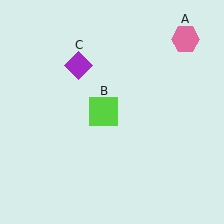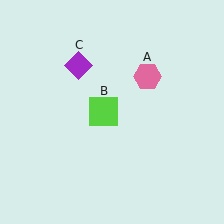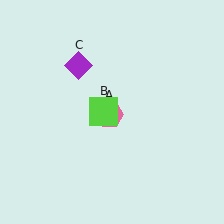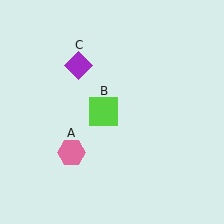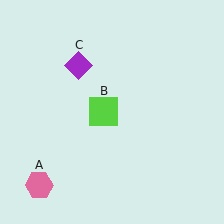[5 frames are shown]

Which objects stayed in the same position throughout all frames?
Lime square (object B) and purple diamond (object C) remained stationary.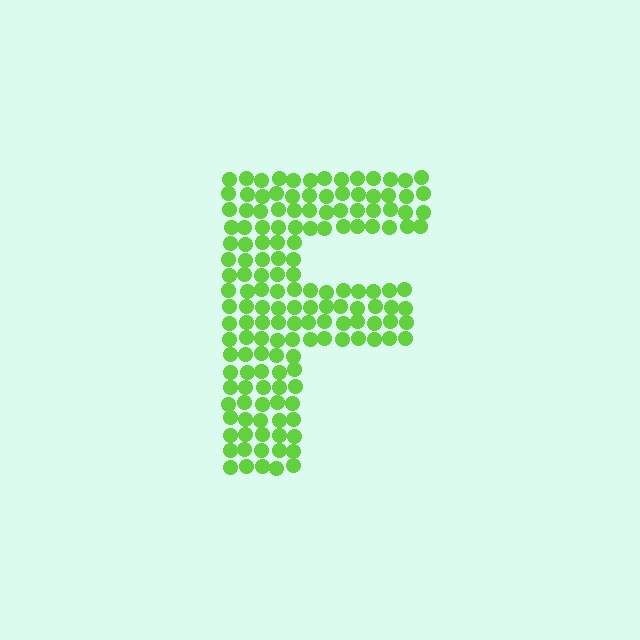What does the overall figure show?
The overall figure shows the letter F.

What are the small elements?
The small elements are circles.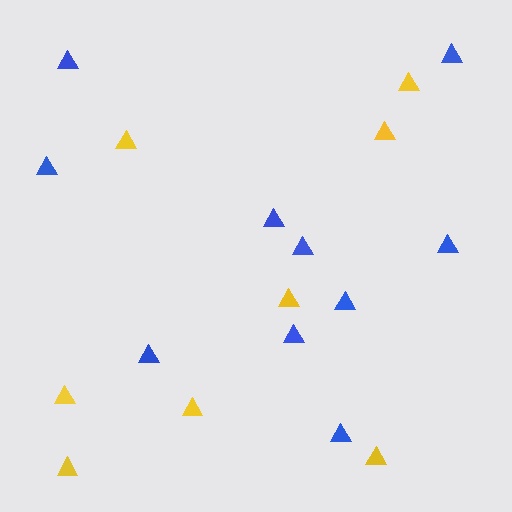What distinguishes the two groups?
There are 2 groups: one group of blue triangles (10) and one group of yellow triangles (8).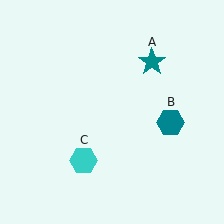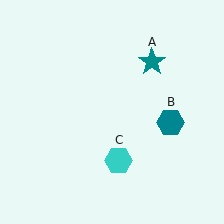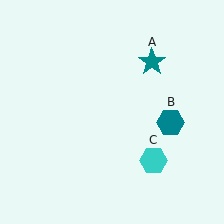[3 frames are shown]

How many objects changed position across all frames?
1 object changed position: cyan hexagon (object C).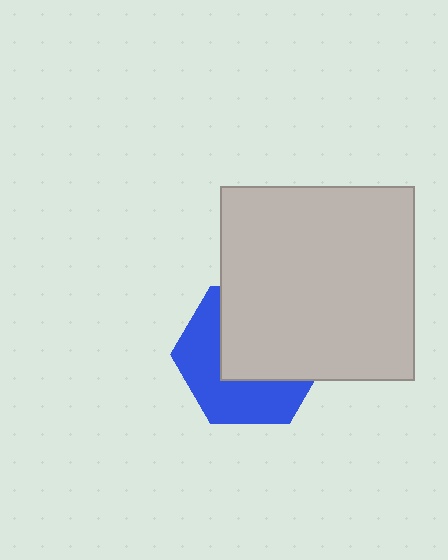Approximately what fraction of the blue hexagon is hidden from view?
Roughly 54% of the blue hexagon is hidden behind the light gray square.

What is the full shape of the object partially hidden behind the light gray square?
The partially hidden object is a blue hexagon.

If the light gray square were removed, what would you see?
You would see the complete blue hexagon.